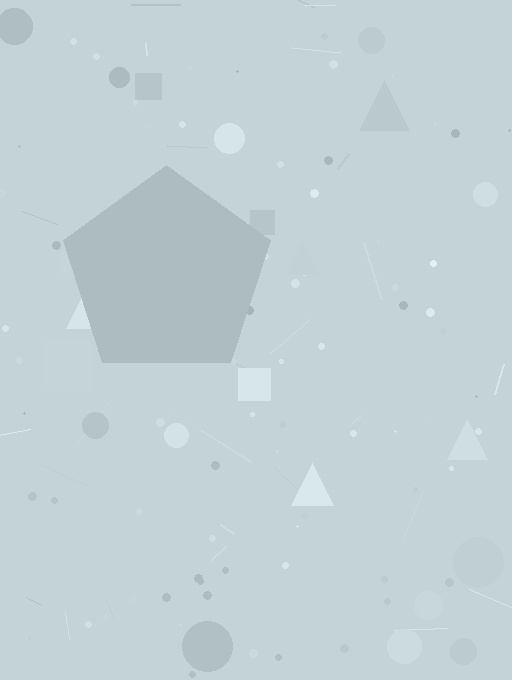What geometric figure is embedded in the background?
A pentagon is embedded in the background.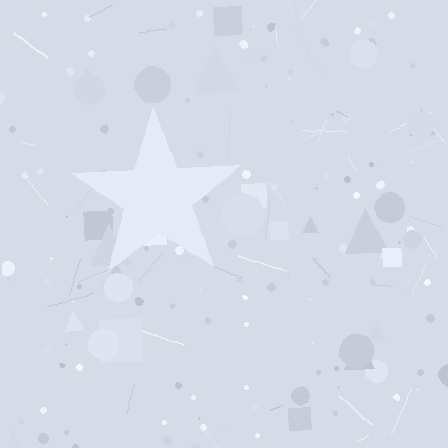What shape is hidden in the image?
A star is hidden in the image.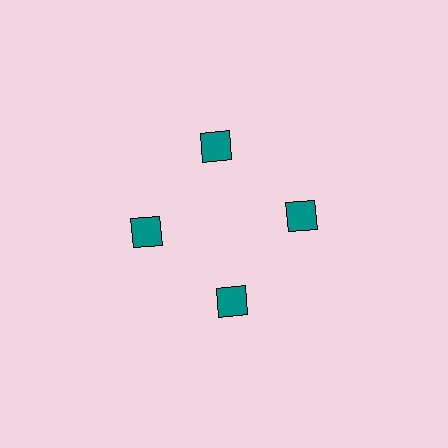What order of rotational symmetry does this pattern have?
This pattern has 4-fold rotational symmetry.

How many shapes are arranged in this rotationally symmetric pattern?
There are 4 shapes, arranged in 4 groups of 1.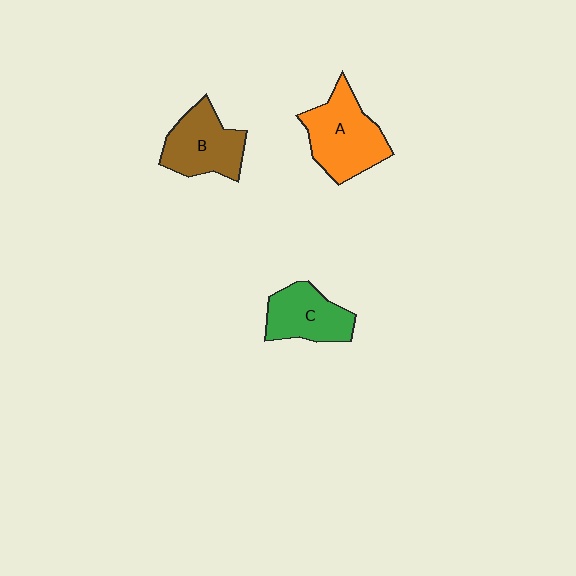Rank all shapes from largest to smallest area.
From largest to smallest: A (orange), B (brown), C (green).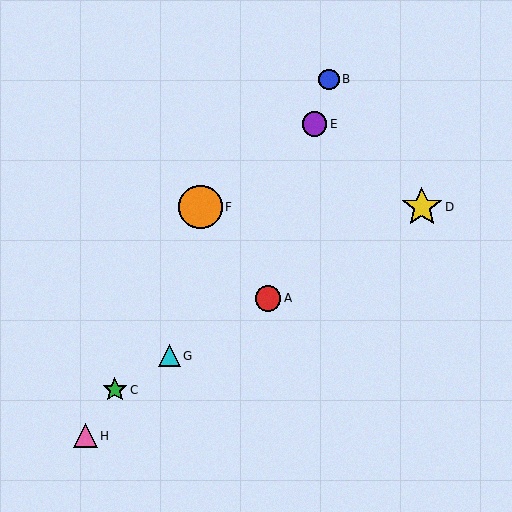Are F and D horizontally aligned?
Yes, both are at y≈207.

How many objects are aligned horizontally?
2 objects (D, F) are aligned horizontally.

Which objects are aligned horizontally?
Objects D, F are aligned horizontally.